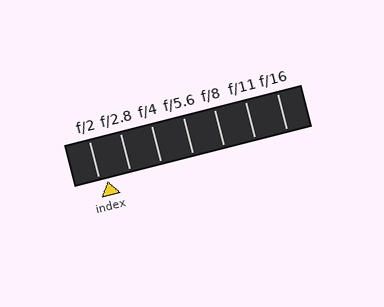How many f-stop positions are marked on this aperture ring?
There are 7 f-stop positions marked.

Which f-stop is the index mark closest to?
The index mark is closest to f/2.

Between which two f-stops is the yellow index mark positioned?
The index mark is between f/2 and f/2.8.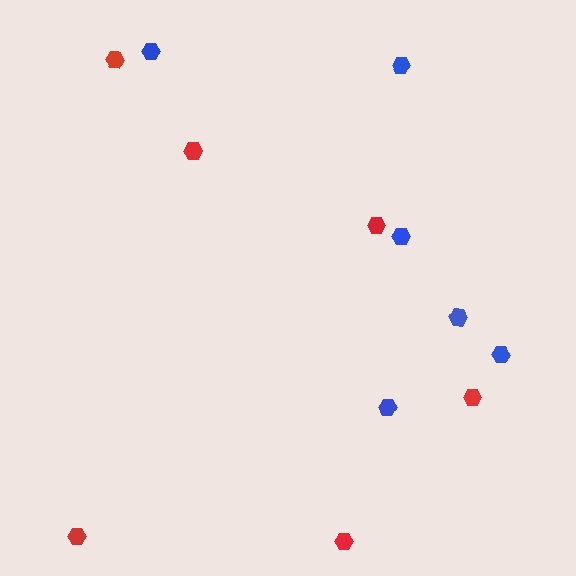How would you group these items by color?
There are 2 groups: one group of red hexagons (6) and one group of blue hexagons (6).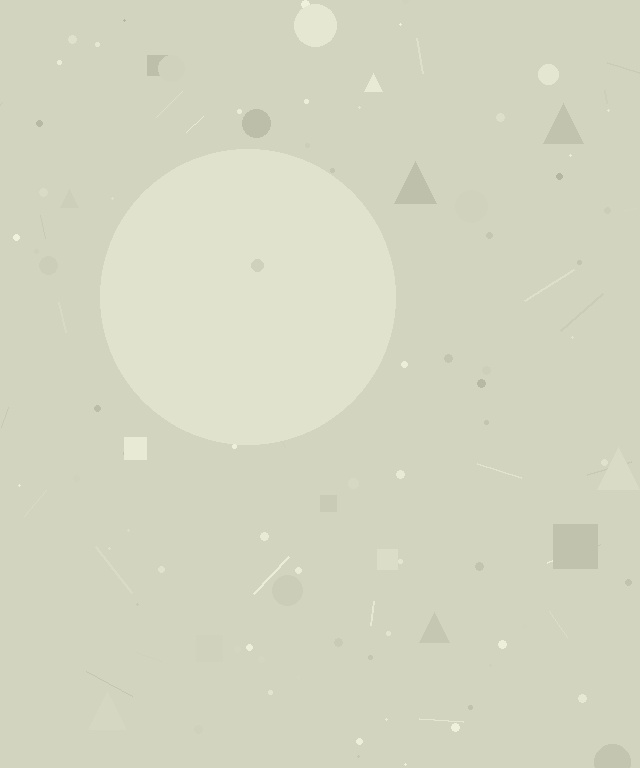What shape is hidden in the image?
A circle is hidden in the image.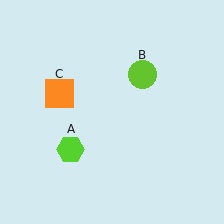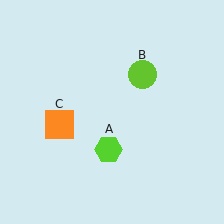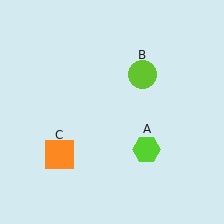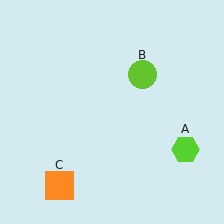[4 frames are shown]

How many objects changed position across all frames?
2 objects changed position: lime hexagon (object A), orange square (object C).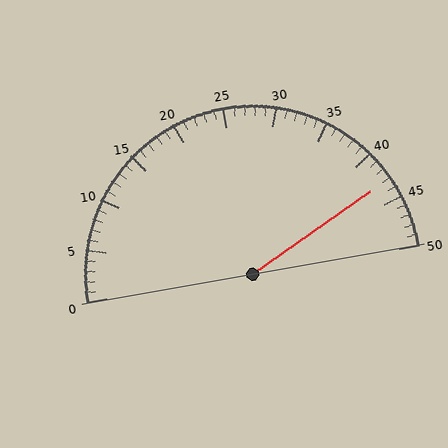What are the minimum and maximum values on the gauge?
The gauge ranges from 0 to 50.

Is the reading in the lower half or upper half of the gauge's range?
The reading is in the upper half of the range (0 to 50).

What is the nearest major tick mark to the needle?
The nearest major tick mark is 45.